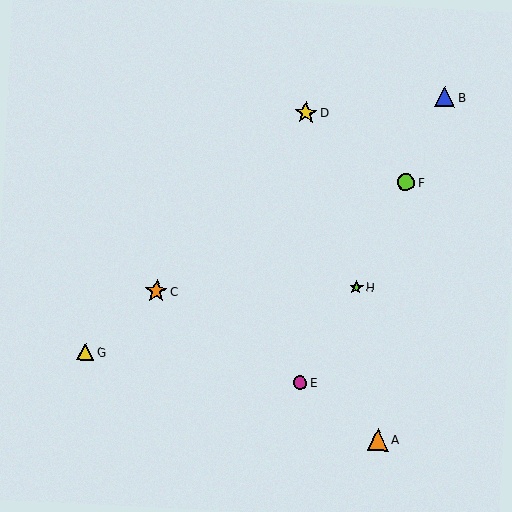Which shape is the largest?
The yellow star (labeled D) is the largest.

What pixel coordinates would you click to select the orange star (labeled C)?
Click at (156, 291) to select the orange star C.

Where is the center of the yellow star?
The center of the yellow star is at (306, 113).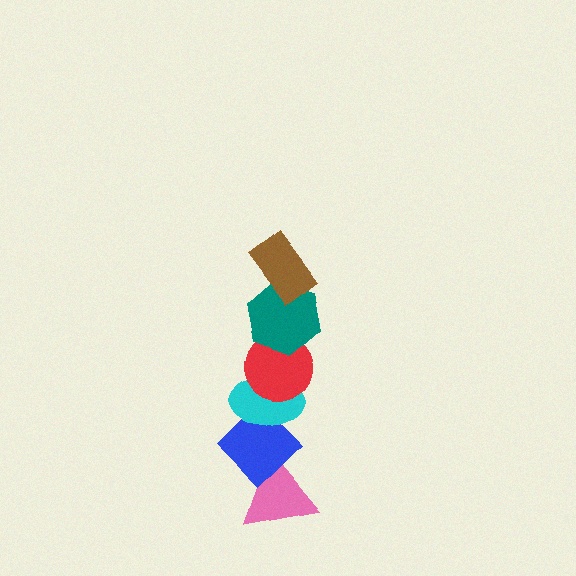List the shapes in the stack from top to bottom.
From top to bottom: the brown rectangle, the teal hexagon, the red circle, the cyan ellipse, the blue diamond, the pink triangle.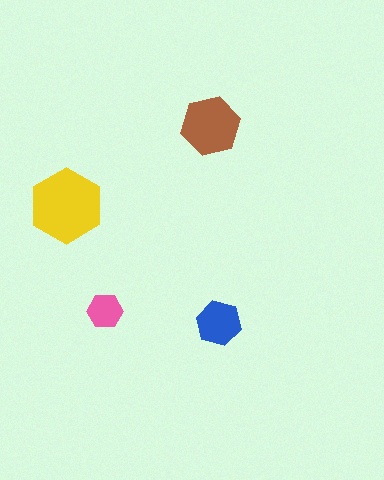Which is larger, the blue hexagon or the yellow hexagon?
The yellow one.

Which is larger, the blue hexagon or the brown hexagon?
The brown one.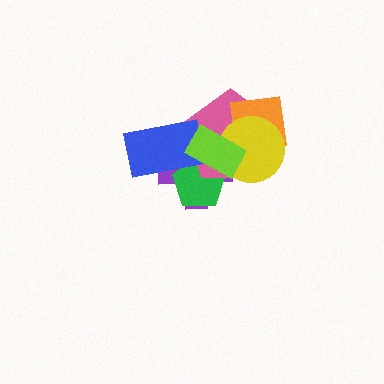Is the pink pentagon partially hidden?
Yes, it is partially covered by another shape.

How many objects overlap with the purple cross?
5 objects overlap with the purple cross.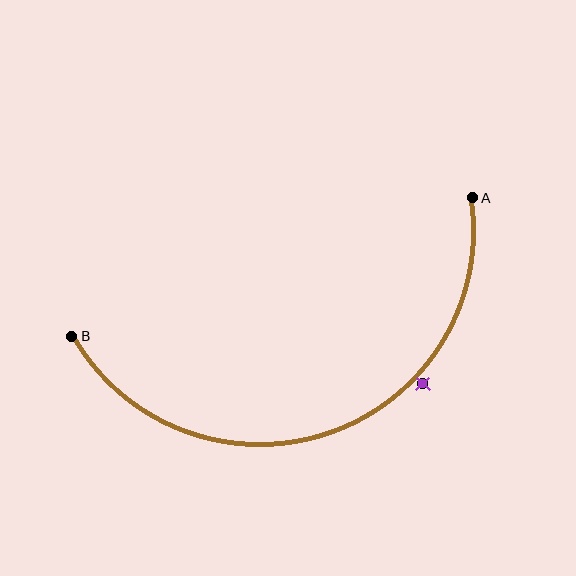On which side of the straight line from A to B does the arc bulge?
The arc bulges below the straight line connecting A and B.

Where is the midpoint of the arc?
The arc midpoint is the point on the curve farthest from the straight line joining A and B. It sits below that line.